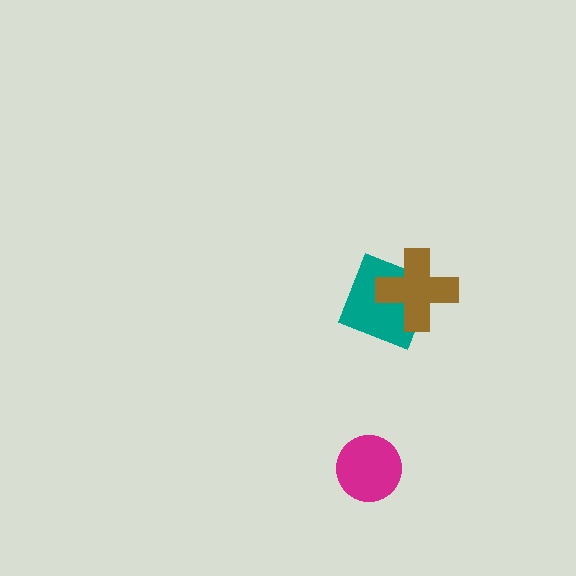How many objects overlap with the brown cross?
1 object overlaps with the brown cross.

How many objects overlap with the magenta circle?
0 objects overlap with the magenta circle.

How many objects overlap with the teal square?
1 object overlaps with the teal square.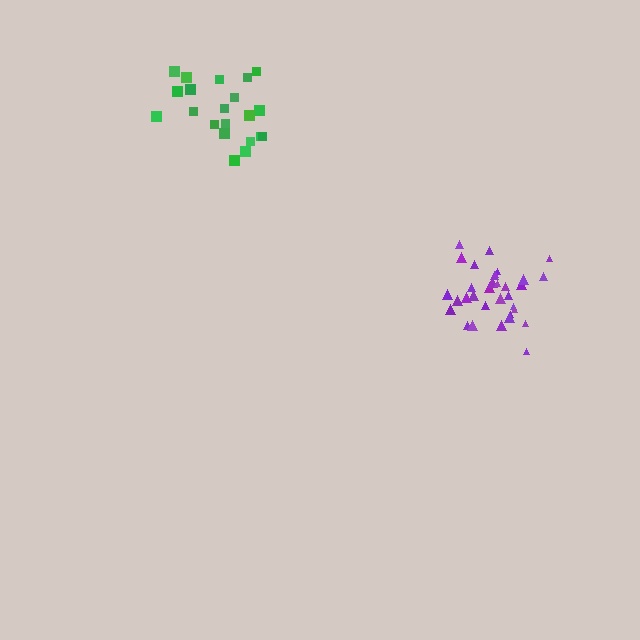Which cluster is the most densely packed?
Purple.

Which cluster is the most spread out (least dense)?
Green.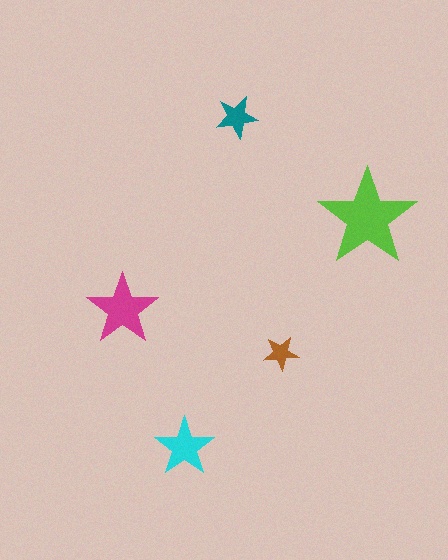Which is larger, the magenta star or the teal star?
The magenta one.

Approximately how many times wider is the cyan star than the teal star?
About 1.5 times wider.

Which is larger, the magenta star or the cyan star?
The magenta one.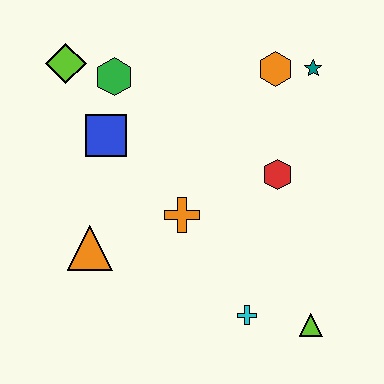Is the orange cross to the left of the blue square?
No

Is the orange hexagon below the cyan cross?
No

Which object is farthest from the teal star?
The orange triangle is farthest from the teal star.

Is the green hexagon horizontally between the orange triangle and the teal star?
Yes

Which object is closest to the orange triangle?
The orange cross is closest to the orange triangle.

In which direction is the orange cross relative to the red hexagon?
The orange cross is to the left of the red hexagon.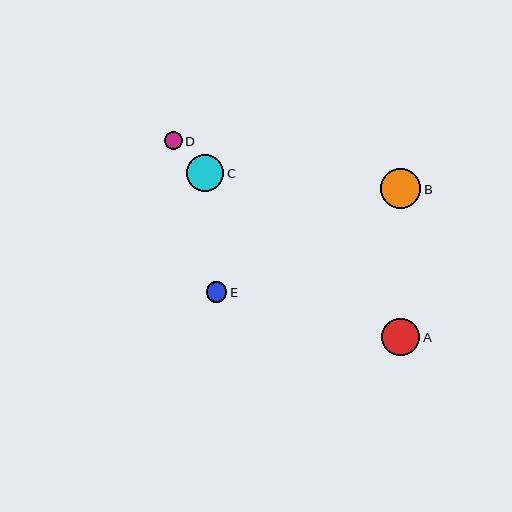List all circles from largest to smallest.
From largest to smallest: B, A, C, E, D.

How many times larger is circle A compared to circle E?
Circle A is approximately 1.9 times the size of circle E.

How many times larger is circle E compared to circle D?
Circle E is approximately 1.1 times the size of circle D.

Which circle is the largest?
Circle B is the largest with a size of approximately 40 pixels.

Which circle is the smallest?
Circle D is the smallest with a size of approximately 18 pixels.